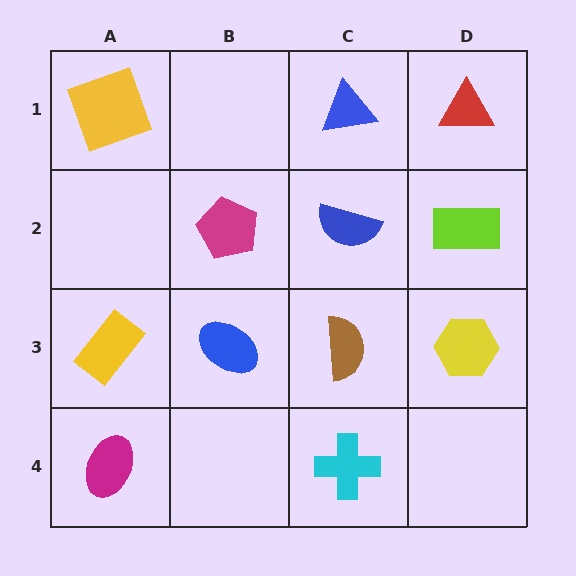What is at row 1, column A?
A yellow square.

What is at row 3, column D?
A yellow hexagon.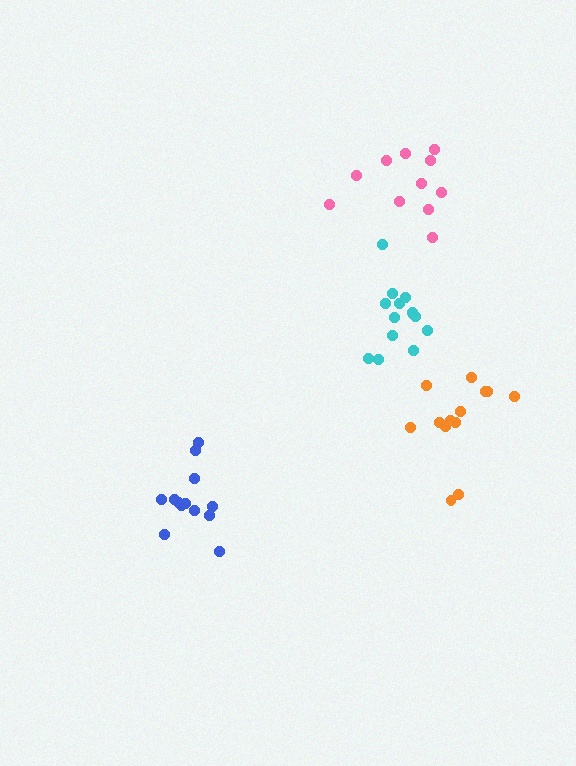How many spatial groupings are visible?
There are 4 spatial groupings.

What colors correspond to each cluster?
The clusters are colored: orange, pink, blue, cyan.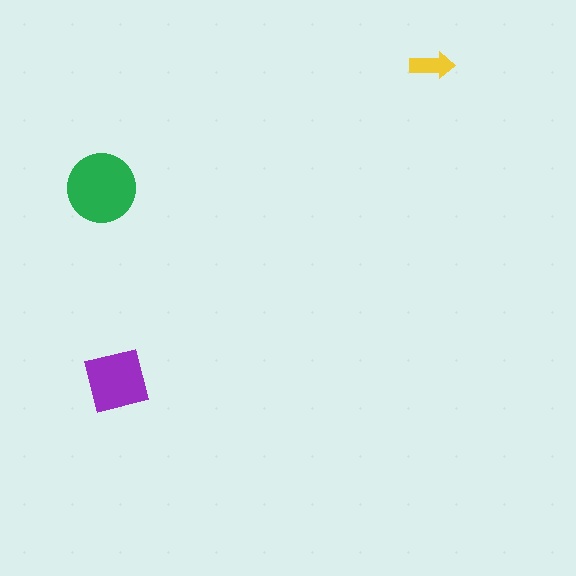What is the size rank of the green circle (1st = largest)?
1st.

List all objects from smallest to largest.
The yellow arrow, the purple square, the green circle.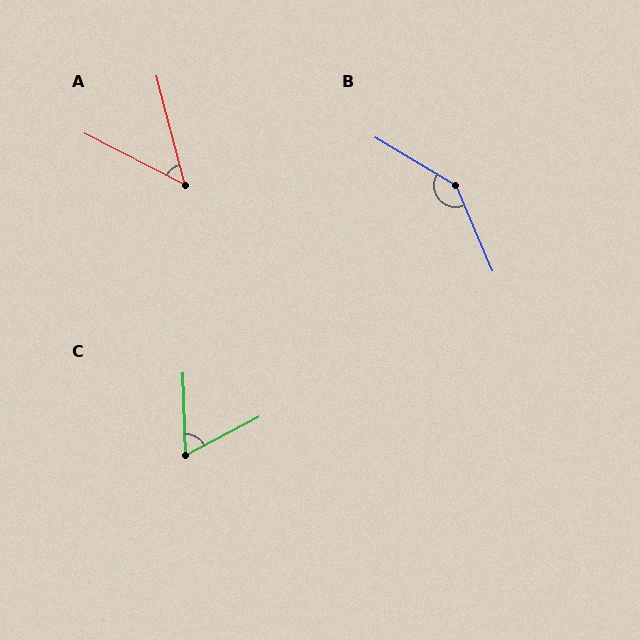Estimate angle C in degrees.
Approximately 64 degrees.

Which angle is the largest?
B, at approximately 144 degrees.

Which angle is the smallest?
A, at approximately 48 degrees.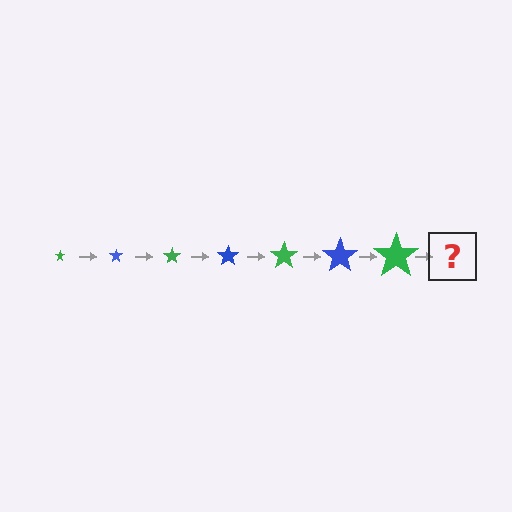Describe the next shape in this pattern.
It should be a blue star, larger than the previous one.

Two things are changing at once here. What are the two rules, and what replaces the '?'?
The two rules are that the star grows larger each step and the color cycles through green and blue. The '?' should be a blue star, larger than the previous one.